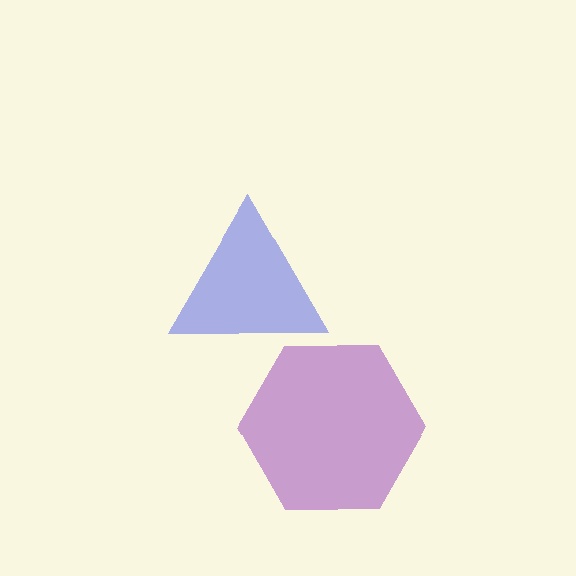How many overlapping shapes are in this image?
There are 2 overlapping shapes in the image.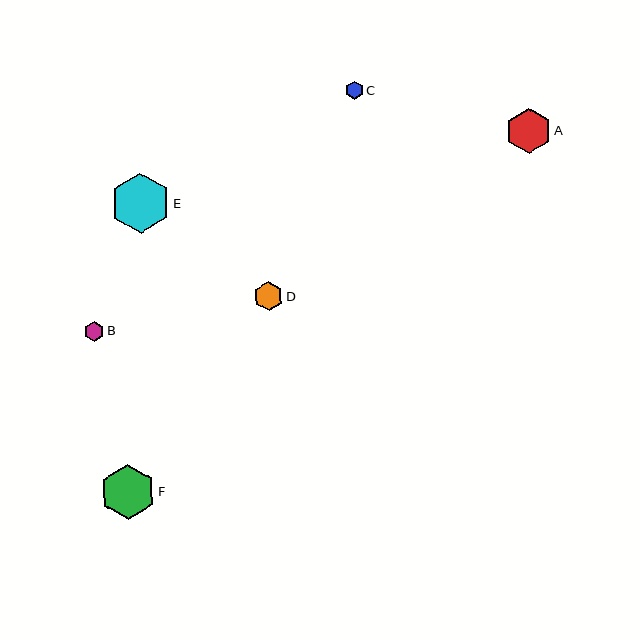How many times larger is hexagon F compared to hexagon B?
Hexagon F is approximately 2.8 times the size of hexagon B.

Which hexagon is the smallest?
Hexagon C is the smallest with a size of approximately 18 pixels.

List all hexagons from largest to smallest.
From largest to smallest: E, F, A, D, B, C.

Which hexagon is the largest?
Hexagon E is the largest with a size of approximately 60 pixels.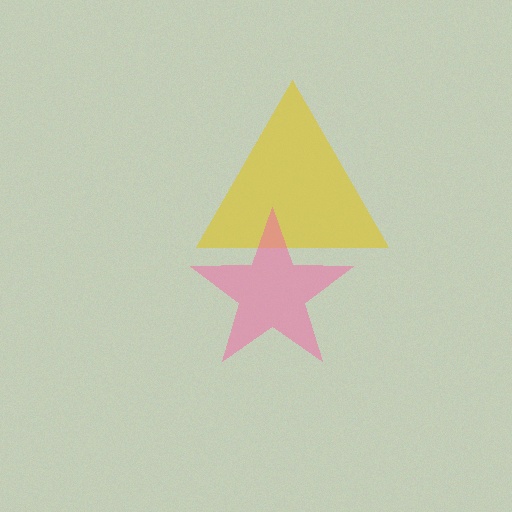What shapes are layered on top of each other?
The layered shapes are: a yellow triangle, a pink star.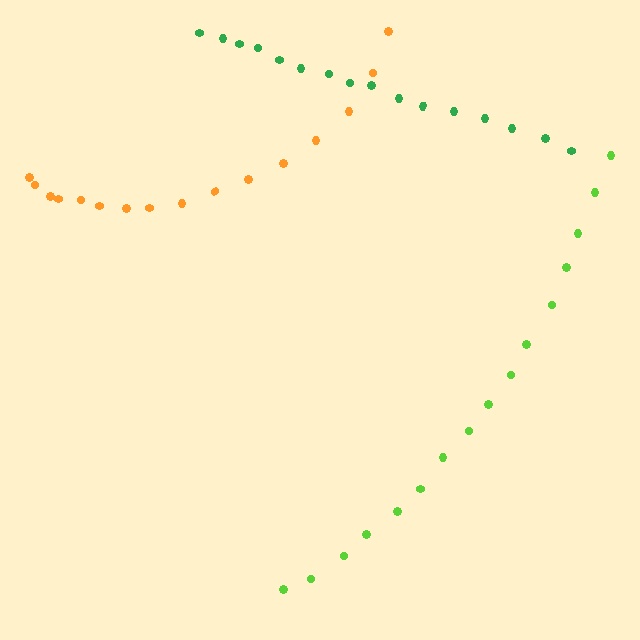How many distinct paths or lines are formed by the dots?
There are 3 distinct paths.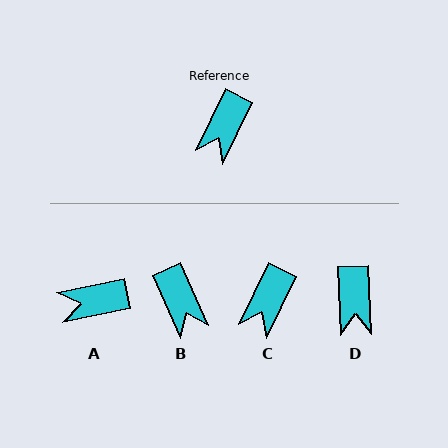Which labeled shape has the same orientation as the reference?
C.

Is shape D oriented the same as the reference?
No, it is off by about 29 degrees.